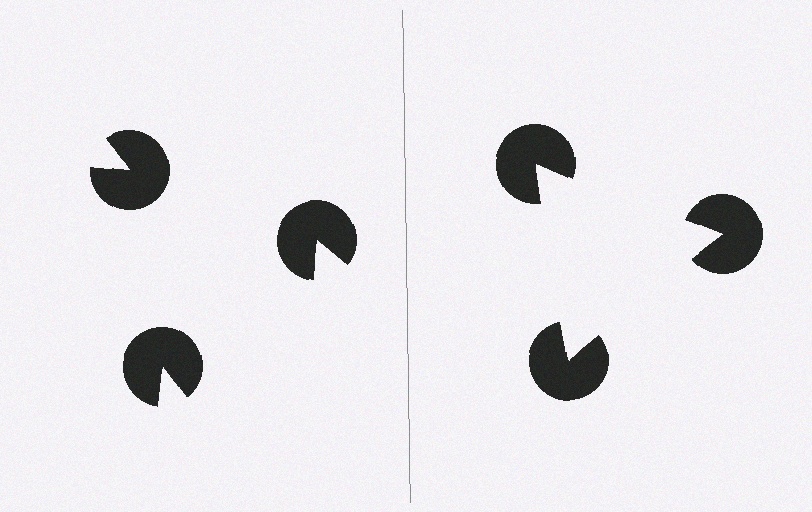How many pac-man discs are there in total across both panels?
6 — 3 on each side.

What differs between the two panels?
The pac-man discs are positioned identically on both sides; only the wedge orientations differ. On the right they align to a triangle; on the left they are misaligned.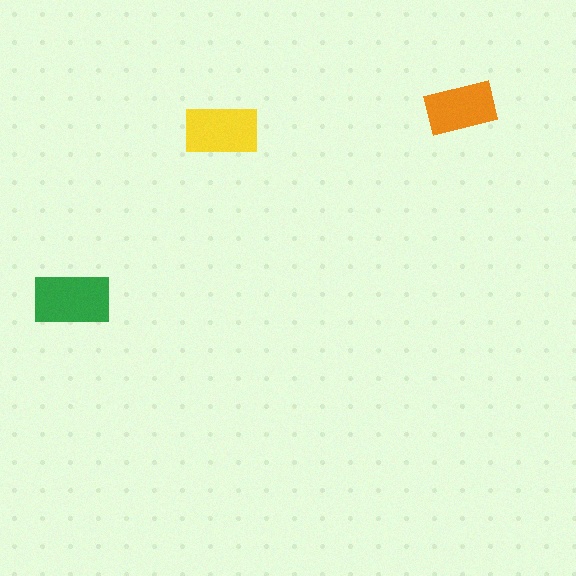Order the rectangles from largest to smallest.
the green one, the yellow one, the orange one.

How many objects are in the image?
There are 3 objects in the image.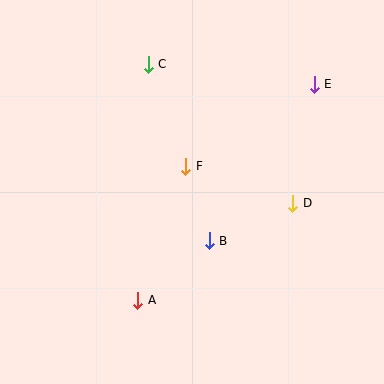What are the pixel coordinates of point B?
Point B is at (209, 241).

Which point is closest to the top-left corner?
Point C is closest to the top-left corner.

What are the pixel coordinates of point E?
Point E is at (314, 84).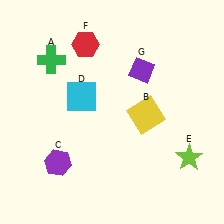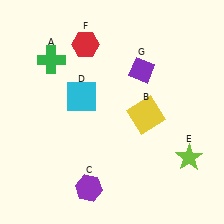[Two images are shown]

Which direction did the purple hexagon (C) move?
The purple hexagon (C) moved right.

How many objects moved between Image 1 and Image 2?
1 object moved between the two images.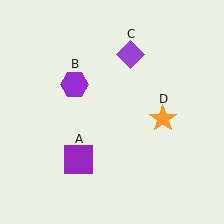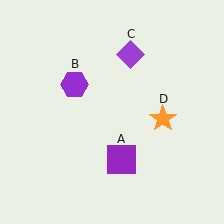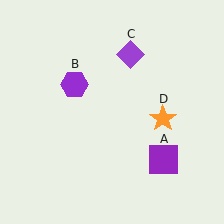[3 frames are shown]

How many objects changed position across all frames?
1 object changed position: purple square (object A).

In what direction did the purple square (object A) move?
The purple square (object A) moved right.